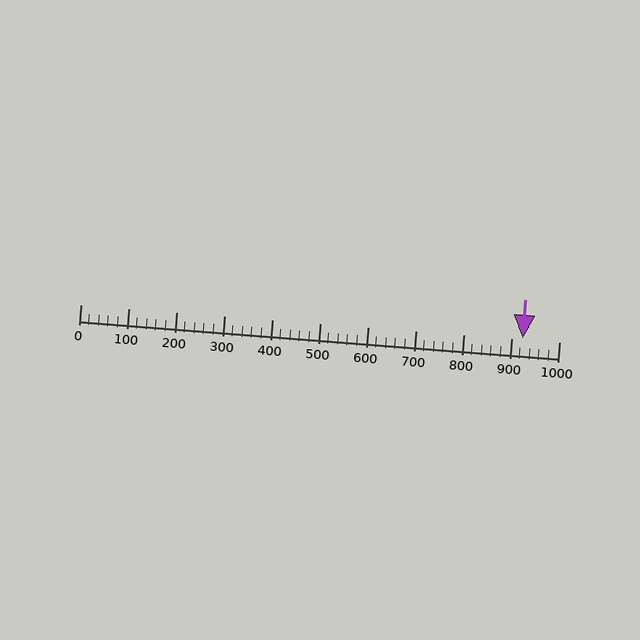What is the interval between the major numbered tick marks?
The major tick marks are spaced 100 units apart.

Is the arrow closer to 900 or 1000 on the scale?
The arrow is closer to 900.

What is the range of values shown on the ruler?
The ruler shows values from 0 to 1000.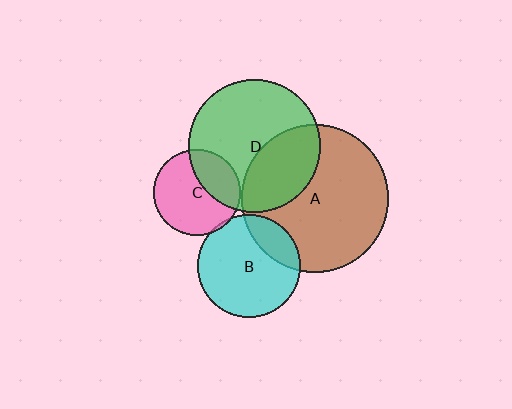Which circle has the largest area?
Circle A (brown).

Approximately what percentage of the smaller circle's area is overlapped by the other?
Approximately 5%.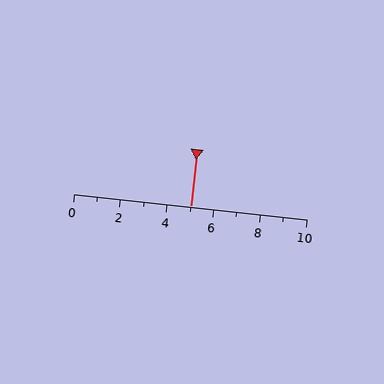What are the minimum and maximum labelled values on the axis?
The axis runs from 0 to 10.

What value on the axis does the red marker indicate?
The marker indicates approximately 5.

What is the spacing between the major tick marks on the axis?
The major ticks are spaced 2 apart.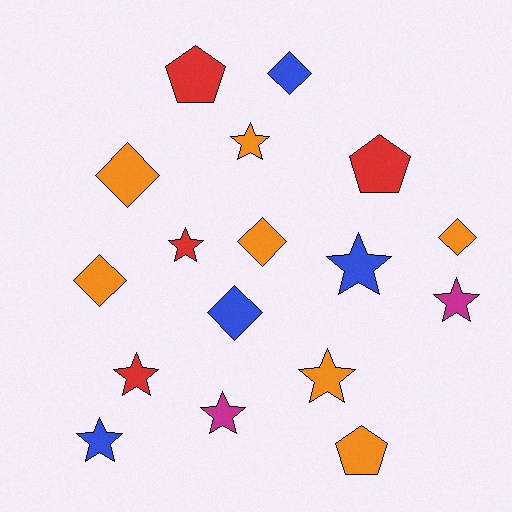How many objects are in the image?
There are 17 objects.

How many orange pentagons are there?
There is 1 orange pentagon.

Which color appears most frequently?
Orange, with 7 objects.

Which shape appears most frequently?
Star, with 8 objects.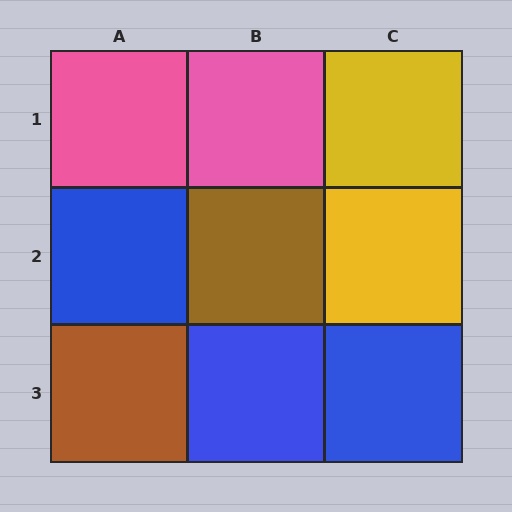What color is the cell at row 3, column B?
Blue.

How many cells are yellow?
2 cells are yellow.